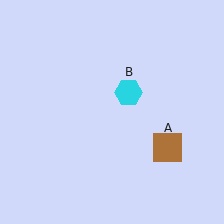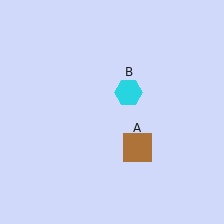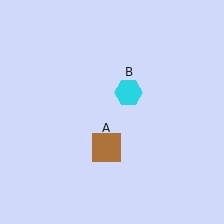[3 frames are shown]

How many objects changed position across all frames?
1 object changed position: brown square (object A).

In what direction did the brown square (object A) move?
The brown square (object A) moved left.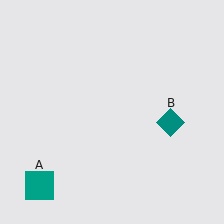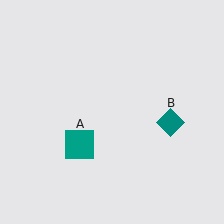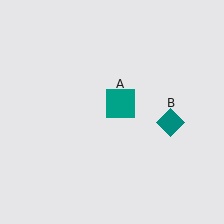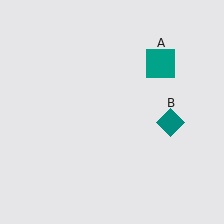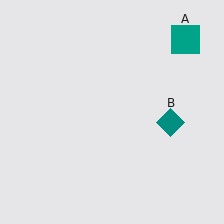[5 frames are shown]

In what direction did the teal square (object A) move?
The teal square (object A) moved up and to the right.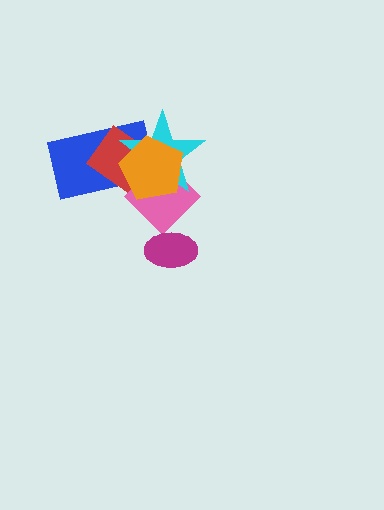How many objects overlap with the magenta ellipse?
1 object overlaps with the magenta ellipse.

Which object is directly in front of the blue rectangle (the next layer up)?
The red rectangle is directly in front of the blue rectangle.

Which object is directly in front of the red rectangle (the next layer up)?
The pink diamond is directly in front of the red rectangle.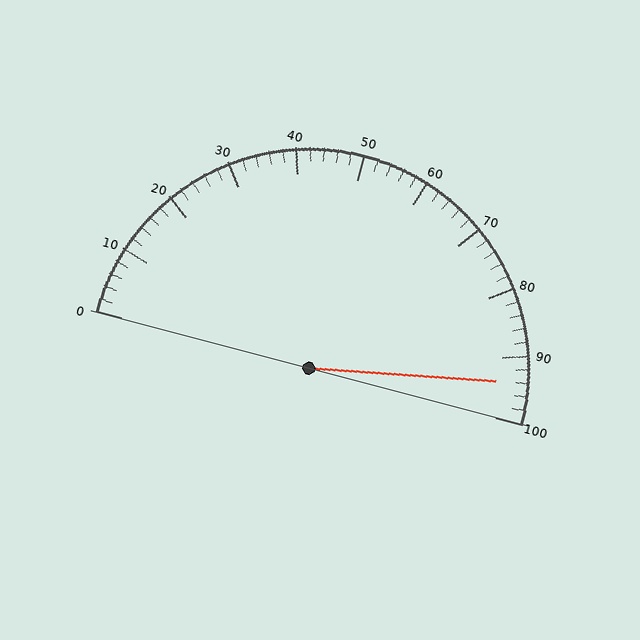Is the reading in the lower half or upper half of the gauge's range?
The reading is in the upper half of the range (0 to 100).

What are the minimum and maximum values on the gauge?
The gauge ranges from 0 to 100.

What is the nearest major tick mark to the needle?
The nearest major tick mark is 90.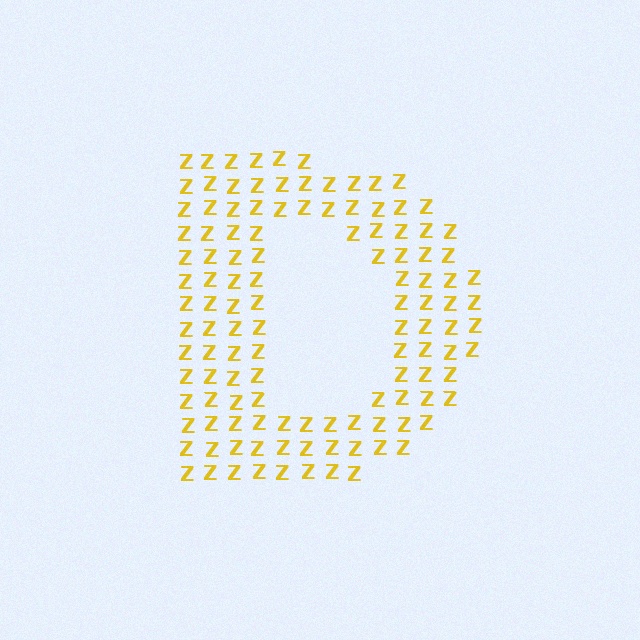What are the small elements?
The small elements are letter Z's.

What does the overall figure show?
The overall figure shows the letter D.